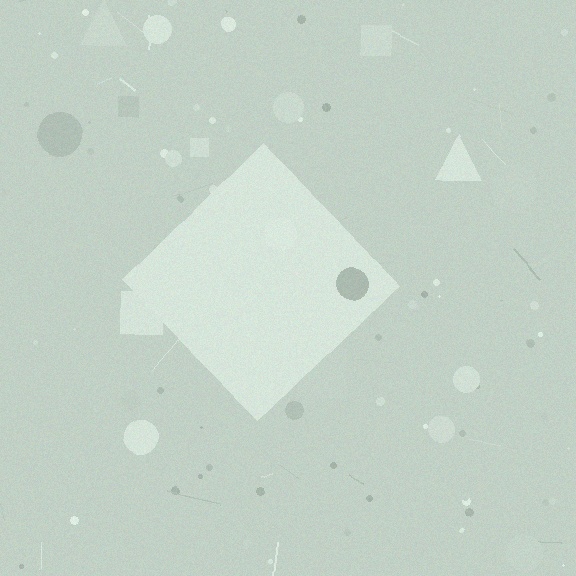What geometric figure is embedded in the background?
A diamond is embedded in the background.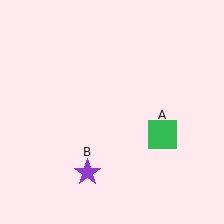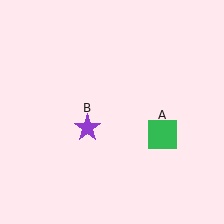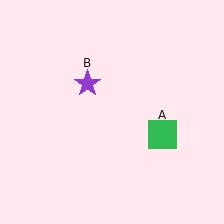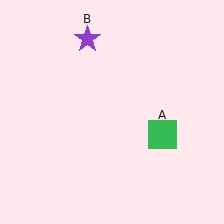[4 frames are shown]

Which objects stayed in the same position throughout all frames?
Green square (object A) remained stationary.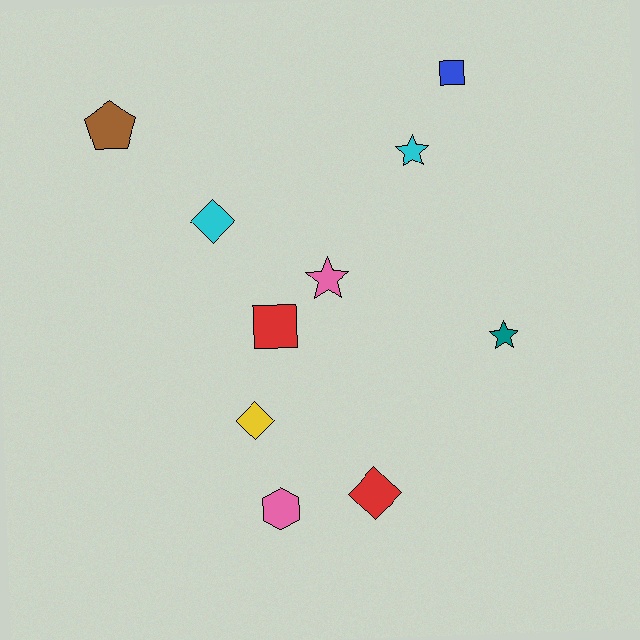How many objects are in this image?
There are 10 objects.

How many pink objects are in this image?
There are 2 pink objects.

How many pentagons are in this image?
There is 1 pentagon.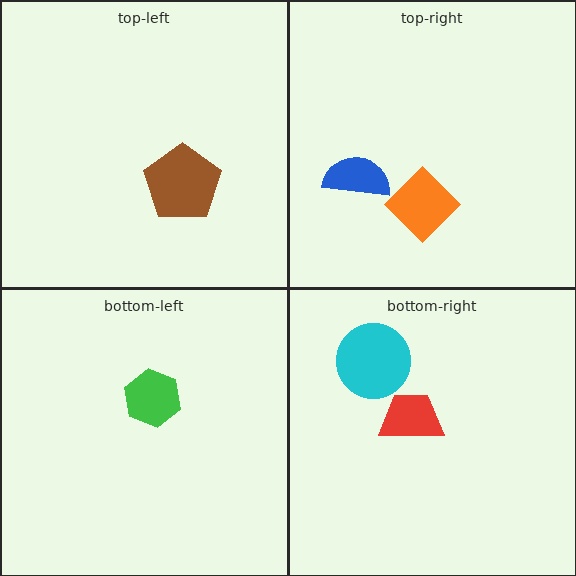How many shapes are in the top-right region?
2.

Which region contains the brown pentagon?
The top-left region.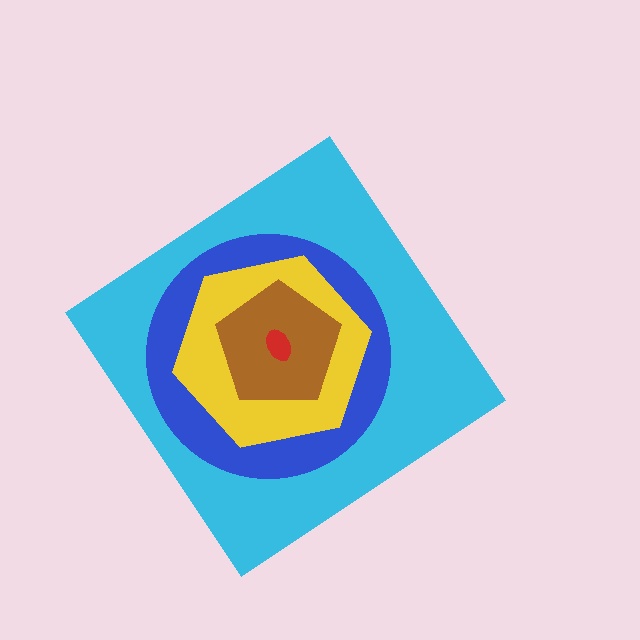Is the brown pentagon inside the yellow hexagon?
Yes.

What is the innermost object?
The red ellipse.